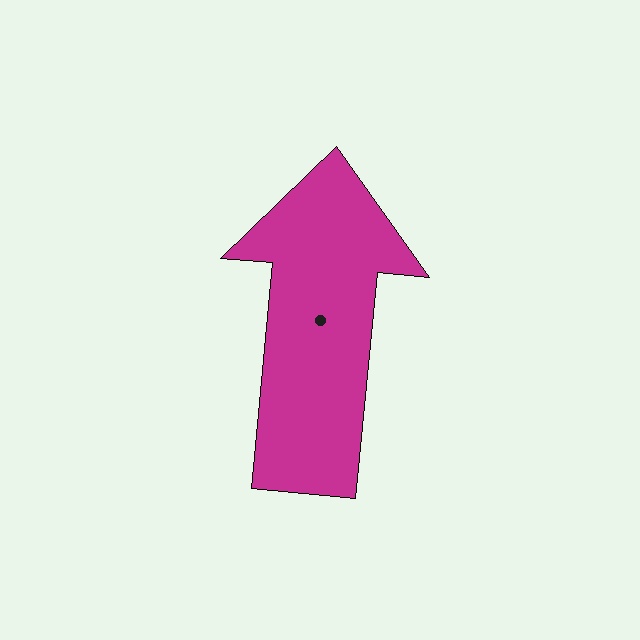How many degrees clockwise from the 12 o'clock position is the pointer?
Approximately 5 degrees.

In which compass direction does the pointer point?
North.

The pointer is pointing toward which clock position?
Roughly 12 o'clock.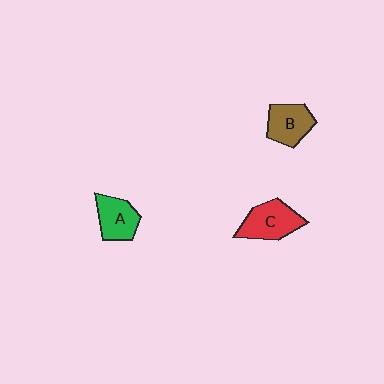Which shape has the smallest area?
Shape A (green).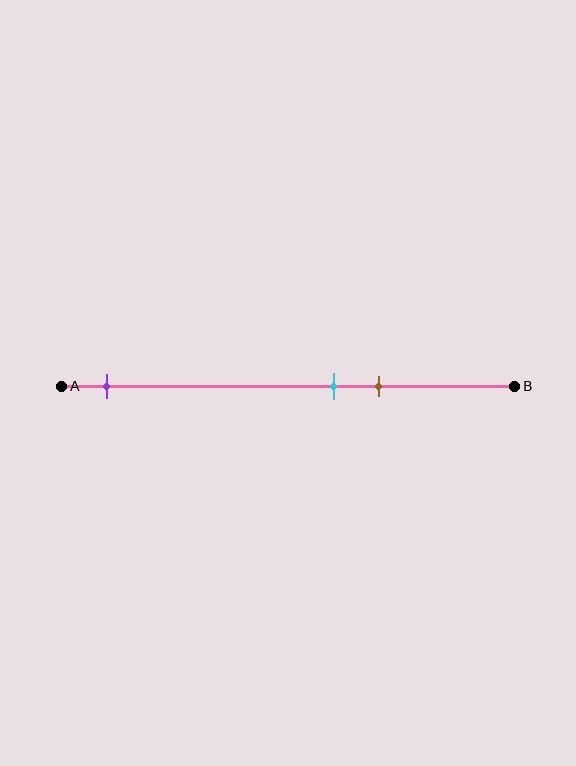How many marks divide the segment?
There are 3 marks dividing the segment.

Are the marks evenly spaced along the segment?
No, the marks are not evenly spaced.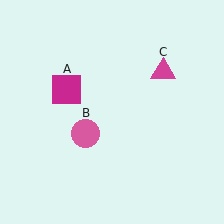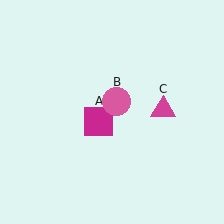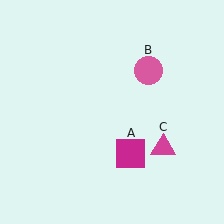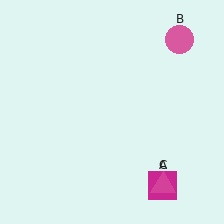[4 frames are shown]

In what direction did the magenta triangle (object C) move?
The magenta triangle (object C) moved down.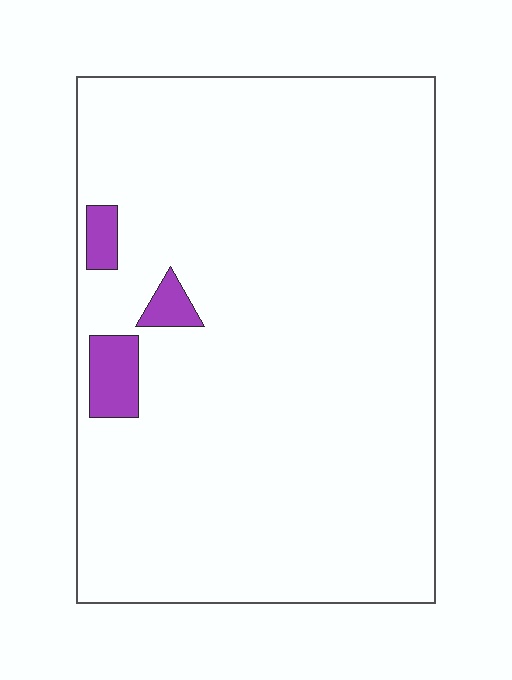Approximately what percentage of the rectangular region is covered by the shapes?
Approximately 5%.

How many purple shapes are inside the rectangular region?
3.